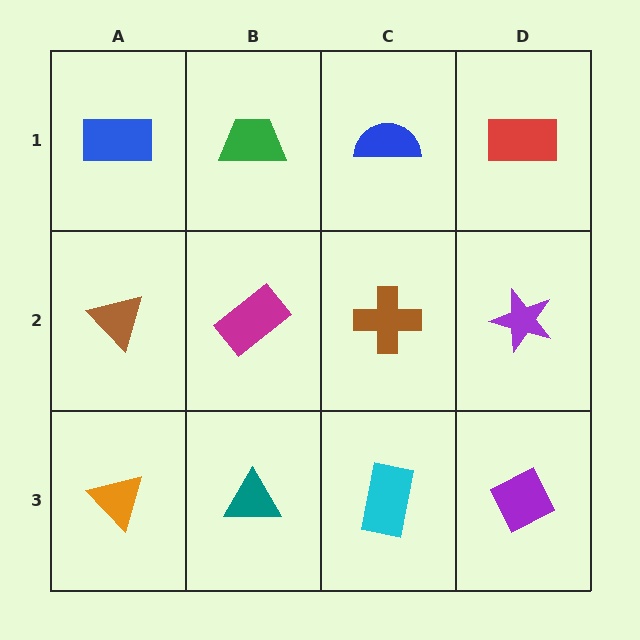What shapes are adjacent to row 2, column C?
A blue semicircle (row 1, column C), a cyan rectangle (row 3, column C), a magenta rectangle (row 2, column B), a purple star (row 2, column D).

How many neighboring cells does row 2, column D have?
3.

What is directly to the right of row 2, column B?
A brown cross.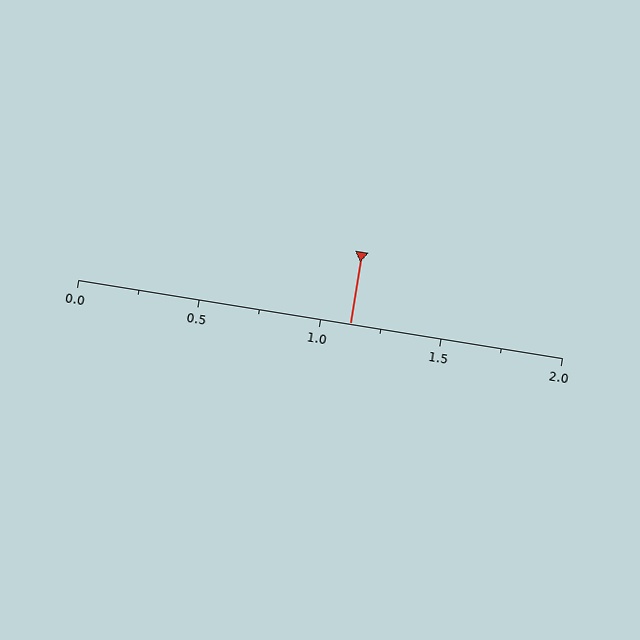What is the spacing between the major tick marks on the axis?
The major ticks are spaced 0.5 apart.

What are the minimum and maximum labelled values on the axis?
The axis runs from 0.0 to 2.0.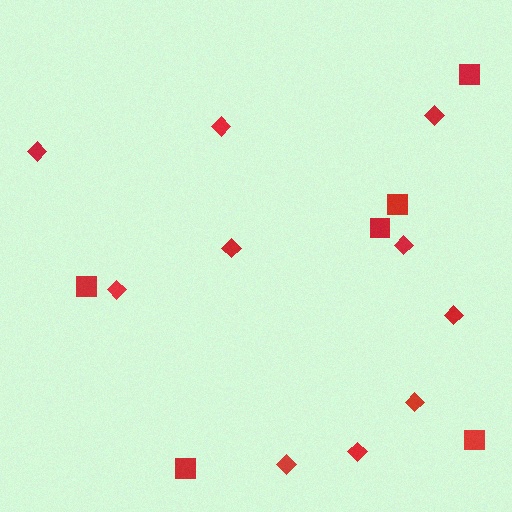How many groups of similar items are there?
There are 2 groups: one group of squares (6) and one group of diamonds (10).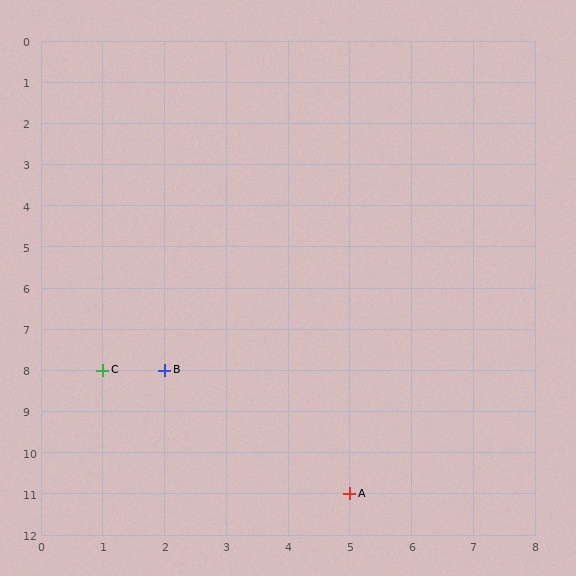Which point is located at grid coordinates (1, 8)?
Point C is at (1, 8).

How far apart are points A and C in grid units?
Points A and C are 4 columns and 3 rows apart (about 5.0 grid units diagonally).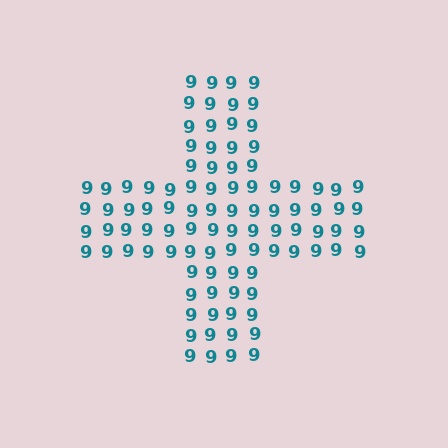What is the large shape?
The large shape is a cross.